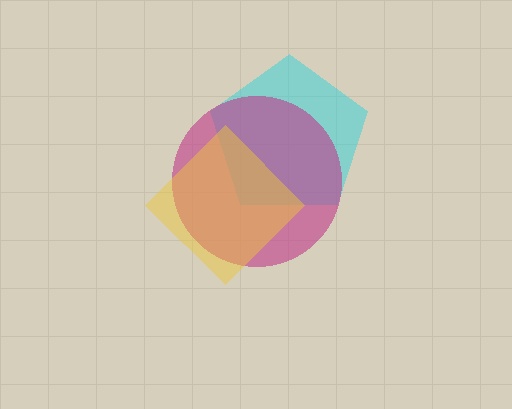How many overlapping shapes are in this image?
There are 3 overlapping shapes in the image.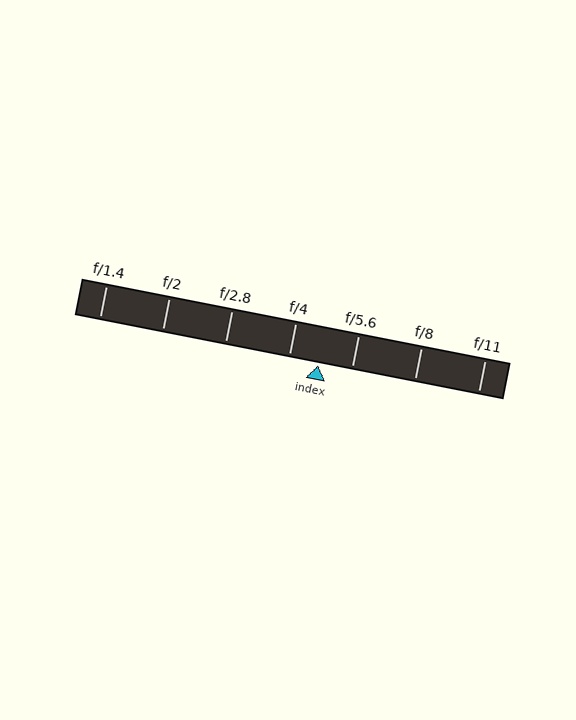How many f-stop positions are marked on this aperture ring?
There are 7 f-stop positions marked.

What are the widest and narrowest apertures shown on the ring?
The widest aperture shown is f/1.4 and the narrowest is f/11.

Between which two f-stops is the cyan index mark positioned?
The index mark is between f/4 and f/5.6.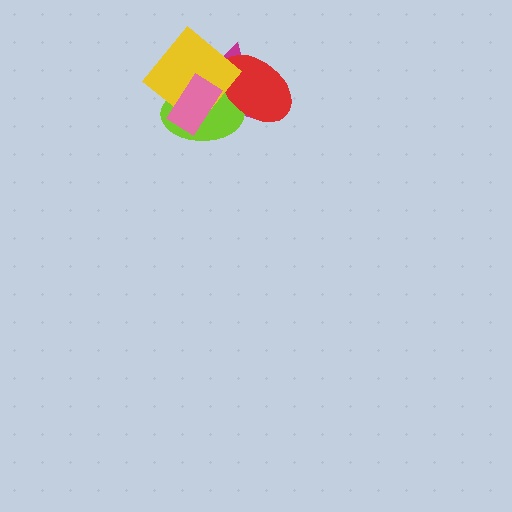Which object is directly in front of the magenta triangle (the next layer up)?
The lime ellipse is directly in front of the magenta triangle.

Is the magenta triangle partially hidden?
Yes, it is partially covered by another shape.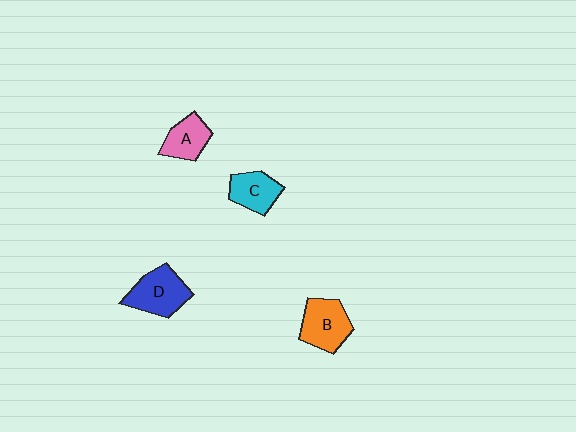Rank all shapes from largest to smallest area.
From largest to smallest: D (blue), B (orange), C (cyan), A (pink).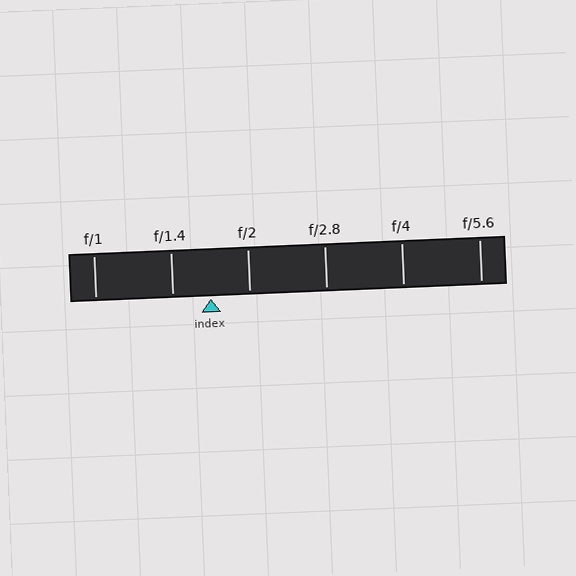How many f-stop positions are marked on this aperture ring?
There are 6 f-stop positions marked.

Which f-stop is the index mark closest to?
The index mark is closest to f/2.